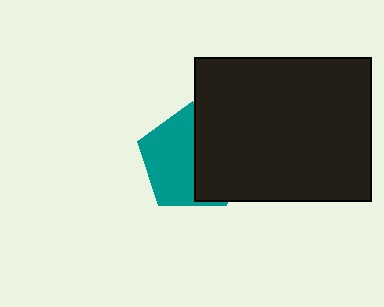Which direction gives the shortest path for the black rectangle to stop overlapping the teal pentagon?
Moving right gives the shortest separation.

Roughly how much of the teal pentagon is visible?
About half of it is visible (roughly 53%).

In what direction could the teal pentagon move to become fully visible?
The teal pentagon could move left. That would shift it out from behind the black rectangle entirely.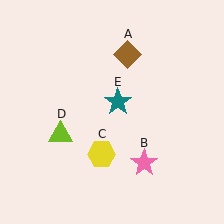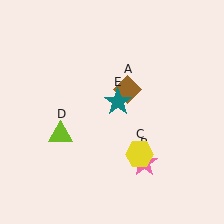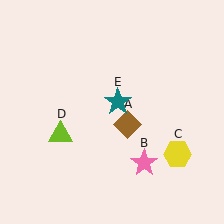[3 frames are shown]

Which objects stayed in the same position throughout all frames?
Pink star (object B) and lime triangle (object D) and teal star (object E) remained stationary.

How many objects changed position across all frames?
2 objects changed position: brown diamond (object A), yellow hexagon (object C).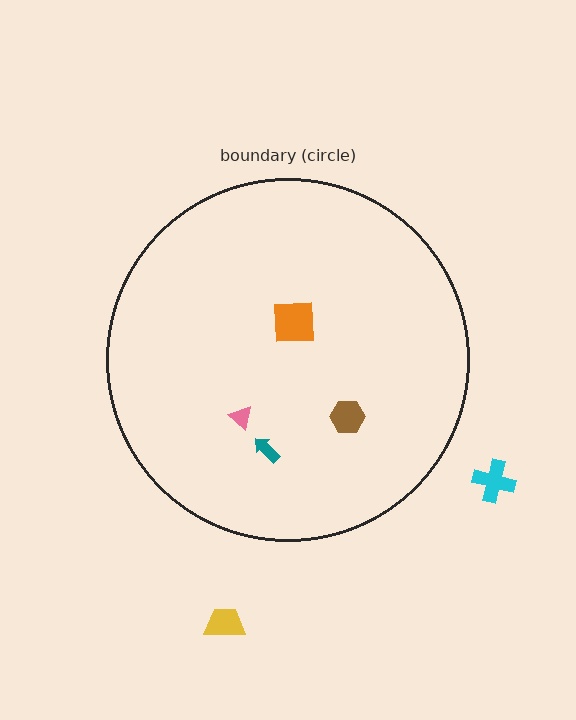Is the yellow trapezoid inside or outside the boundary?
Outside.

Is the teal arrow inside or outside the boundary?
Inside.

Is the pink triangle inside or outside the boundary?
Inside.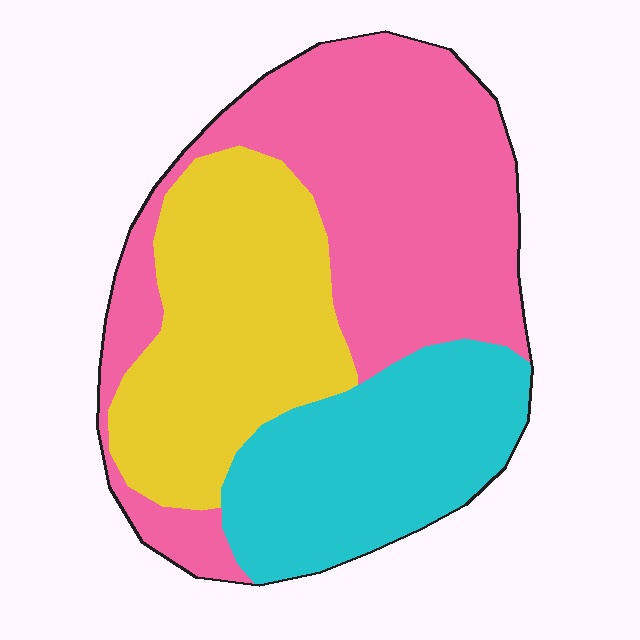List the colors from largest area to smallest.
From largest to smallest: pink, yellow, cyan.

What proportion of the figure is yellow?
Yellow takes up about one third (1/3) of the figure.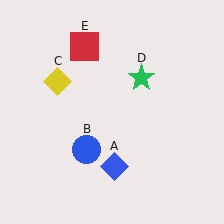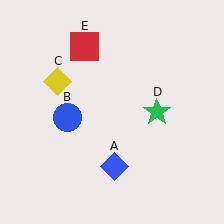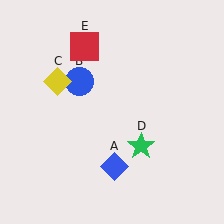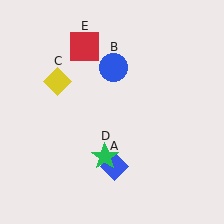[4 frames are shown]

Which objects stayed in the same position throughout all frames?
Blue diamond (object A) and yellow diamond (object C) and red square (object E) remained stationary.